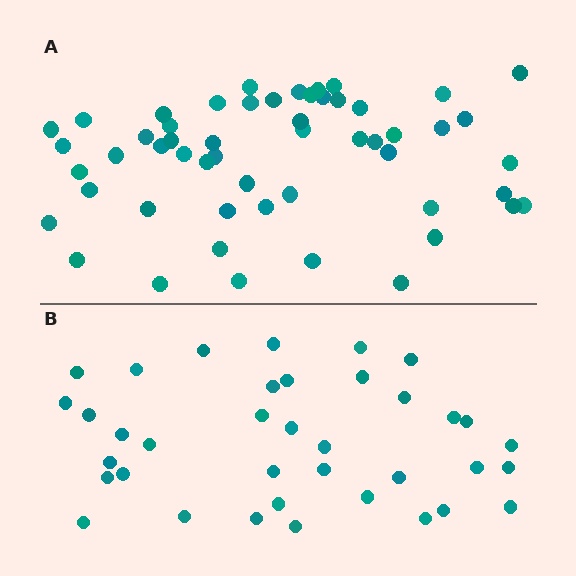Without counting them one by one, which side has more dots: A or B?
Region A (the top region) has more dots.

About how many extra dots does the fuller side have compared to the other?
Region A has approximately 15 more dots than region B.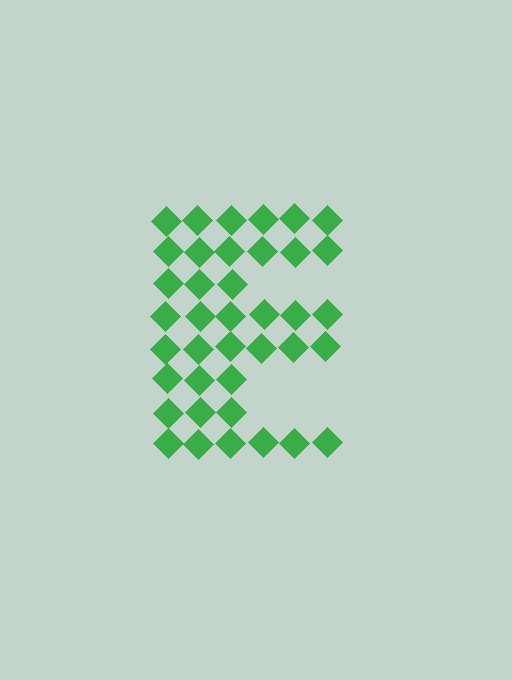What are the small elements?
The small elements are diamonds.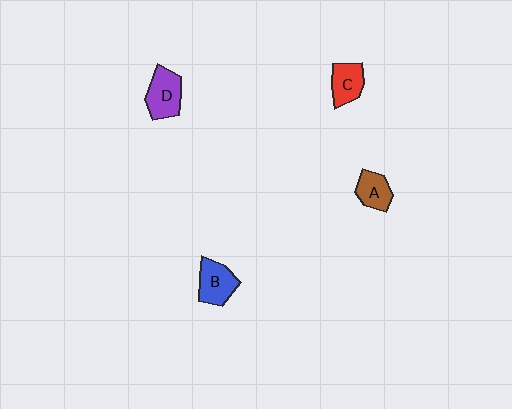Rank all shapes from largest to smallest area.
From largest to smallest: D (purple), B (blue), C (red), A (brown).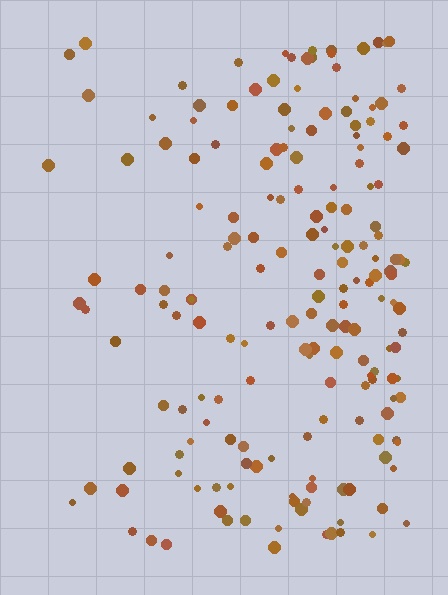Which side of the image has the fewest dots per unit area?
The left.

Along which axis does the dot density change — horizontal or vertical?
Horizontal.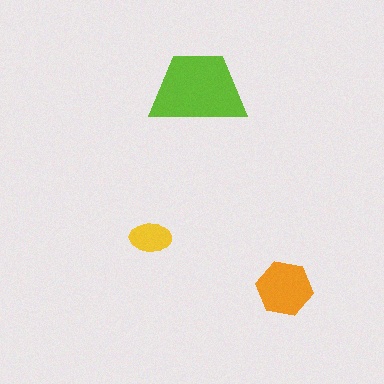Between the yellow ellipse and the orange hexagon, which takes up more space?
The orange hexagon.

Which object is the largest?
The lime trapezoid.